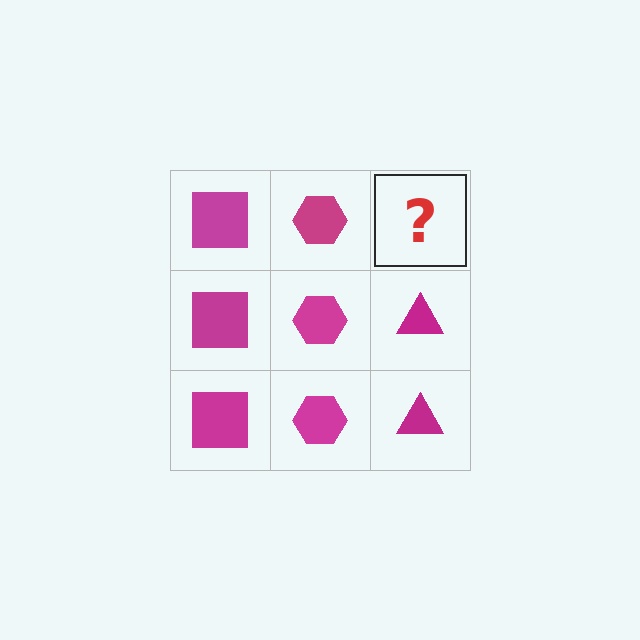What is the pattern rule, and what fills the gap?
The rule is that each column has a consistent shape. The gap should be filled with a magenta triangle.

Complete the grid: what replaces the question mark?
The question mark should be replaced with a magenta triangle.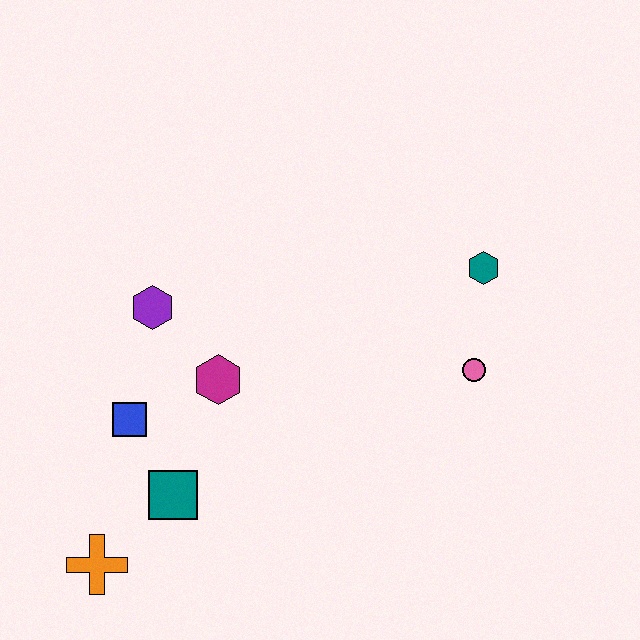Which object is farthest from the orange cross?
The teal hexagon is farthest from the orange cross.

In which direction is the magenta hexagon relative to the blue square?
The magenta hexagon is to the right of the blue square.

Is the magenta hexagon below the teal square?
No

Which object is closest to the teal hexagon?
The pink circle is closest to the teal hexagon.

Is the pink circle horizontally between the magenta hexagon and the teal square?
No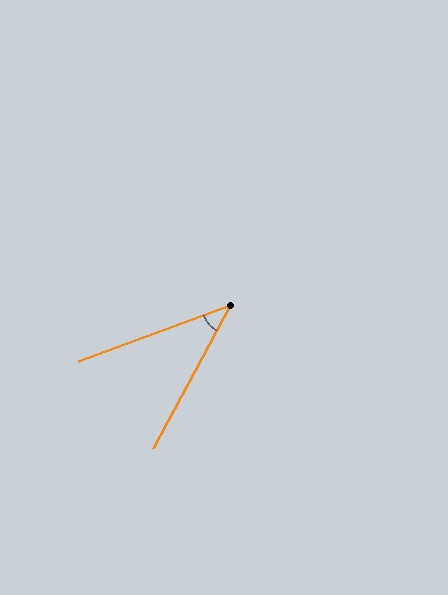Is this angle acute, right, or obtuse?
It is acute.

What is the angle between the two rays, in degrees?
Approximately 42 degrees.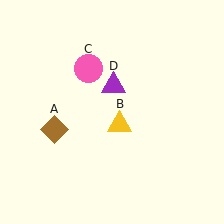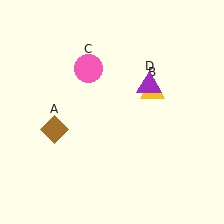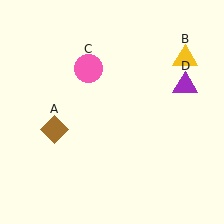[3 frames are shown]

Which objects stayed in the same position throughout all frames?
Brown diamond (object A) and pink circle (object C) remained stationary.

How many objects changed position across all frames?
2 objects changed position: yellow triangle (object B), purple triangle (object D).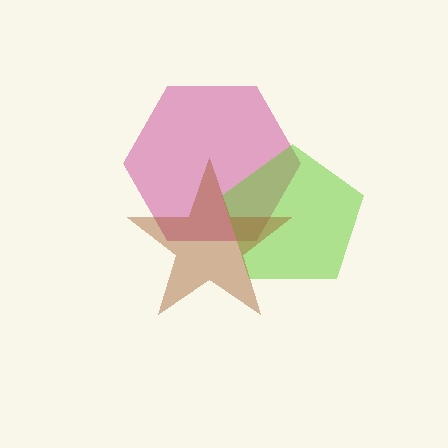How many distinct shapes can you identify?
There are 3 distinct shapes: a magenta hexagon, a lime pentagon, a brown star.